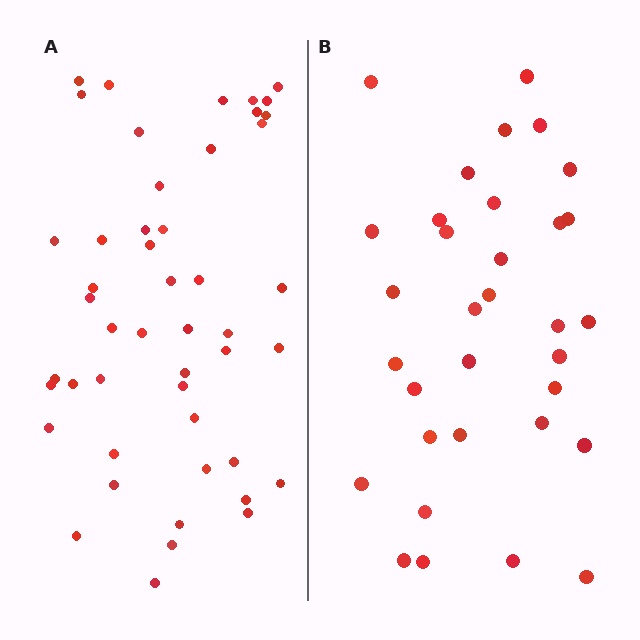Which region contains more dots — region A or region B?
Region A (the left region) has more dots.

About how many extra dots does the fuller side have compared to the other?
Region A has approximately 15 more dots than region B.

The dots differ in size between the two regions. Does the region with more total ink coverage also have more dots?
No. Region B has more total ink coverage because its dots are larger, but region A actually contains more individual dots. Total area can be misleading — the number of items is what matters here.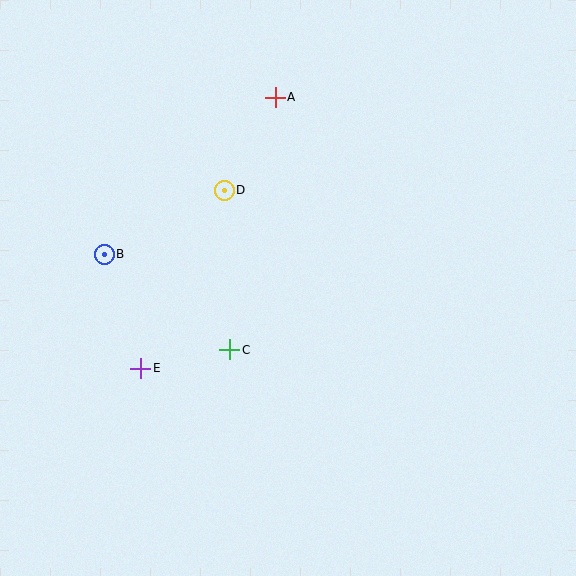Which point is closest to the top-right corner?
Point A is closest to the top-right corner.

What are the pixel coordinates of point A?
Point A is at (275, 97).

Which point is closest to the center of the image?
Point C at (230, 350) is closest to the center.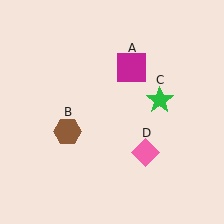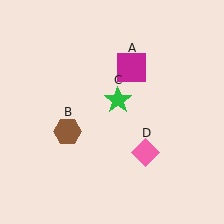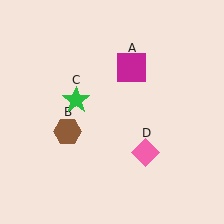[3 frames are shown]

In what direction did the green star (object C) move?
The green star (object C) moved left.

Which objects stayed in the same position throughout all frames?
Magenta square (object A) and brown hexagon (object B) and pink diamond (object D) remained stationary.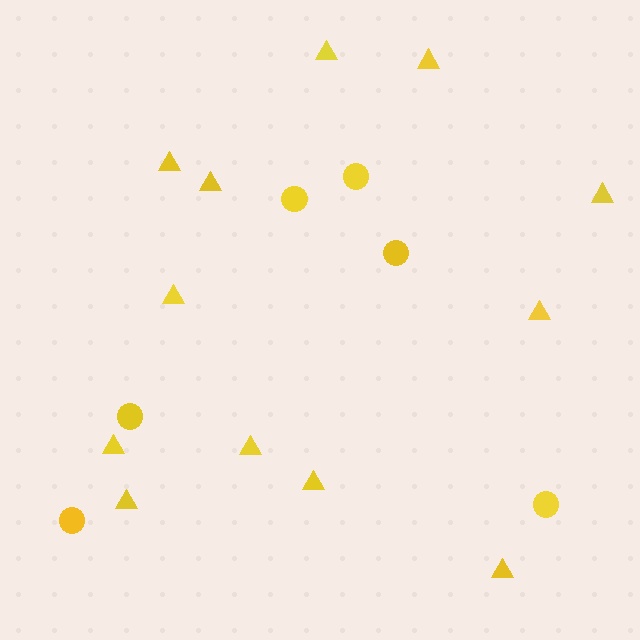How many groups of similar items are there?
There are 2 groups: one group of triangles (12) and one group of circles (6).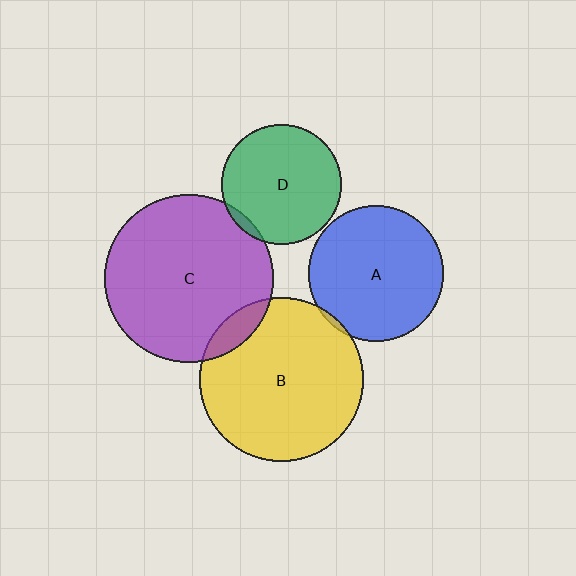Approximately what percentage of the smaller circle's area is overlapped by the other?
Approximately 5%.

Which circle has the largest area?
Circle C (purple).